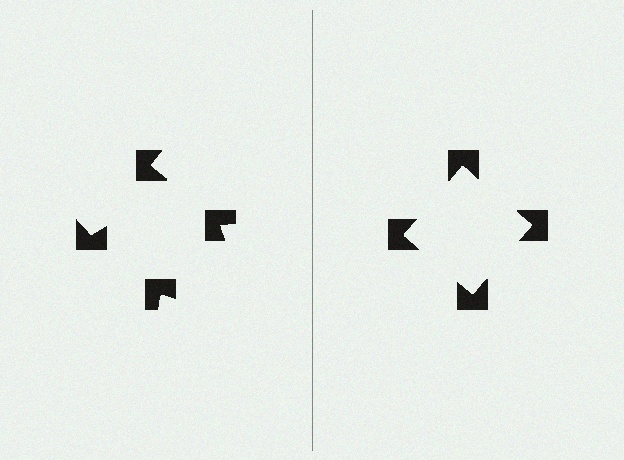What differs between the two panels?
The notched squares are positioned identically on both sides; only the wedge orientations differ. On the right they align to a square; on the left they are misaligned.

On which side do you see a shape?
An illusory square appears on the right side. On the left side the wedge cuts are rotated, so no coherent shape forms.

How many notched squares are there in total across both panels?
8 — 4 on each side.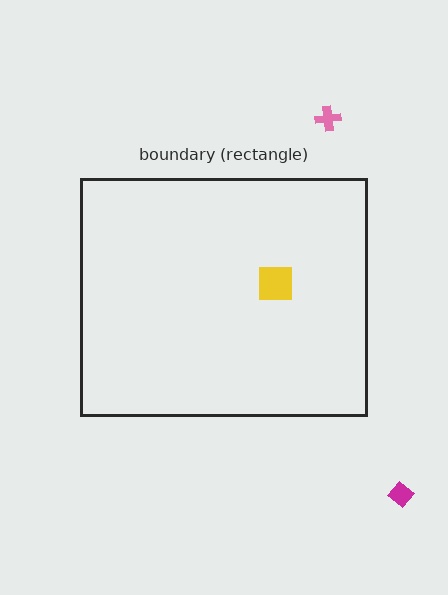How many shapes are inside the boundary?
1 inside, 2 outside.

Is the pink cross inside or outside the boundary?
Outside.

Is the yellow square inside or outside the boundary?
Inside.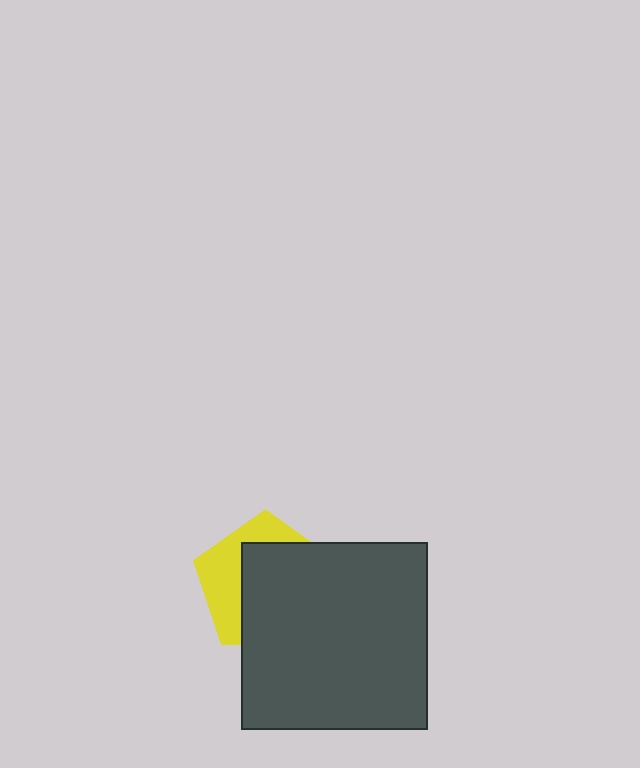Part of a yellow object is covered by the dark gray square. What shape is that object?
It is a pentagon.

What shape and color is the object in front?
The object in front is a dark gray square.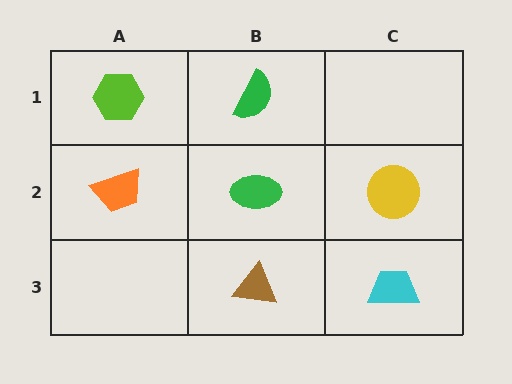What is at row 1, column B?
A green semicircle.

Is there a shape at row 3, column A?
No, that cell is empty.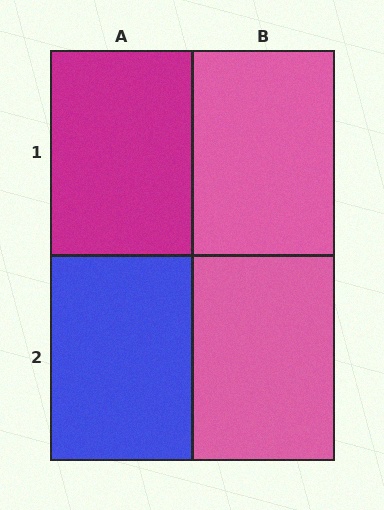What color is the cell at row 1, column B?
Pink.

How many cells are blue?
1 cell is blue.